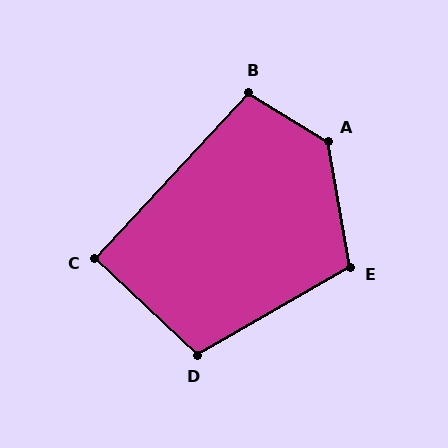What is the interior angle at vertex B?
Approximately 102 degrees (obtuse).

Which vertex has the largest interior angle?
A, at approximately 131 degrees.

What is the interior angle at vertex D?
Approximately 107 degrees (obtuse).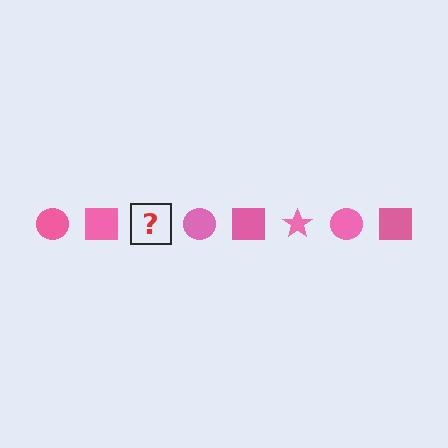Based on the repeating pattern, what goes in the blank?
The blank should be a pink star.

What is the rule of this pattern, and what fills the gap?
The rule is that the pattern cycles through circle, square, star shapes in pink. The gap should be filled with a pink star.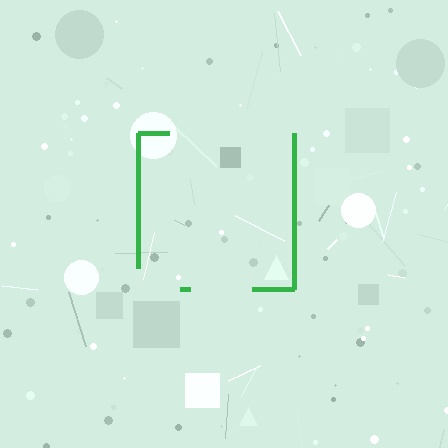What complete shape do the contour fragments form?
The contour fragments form a square.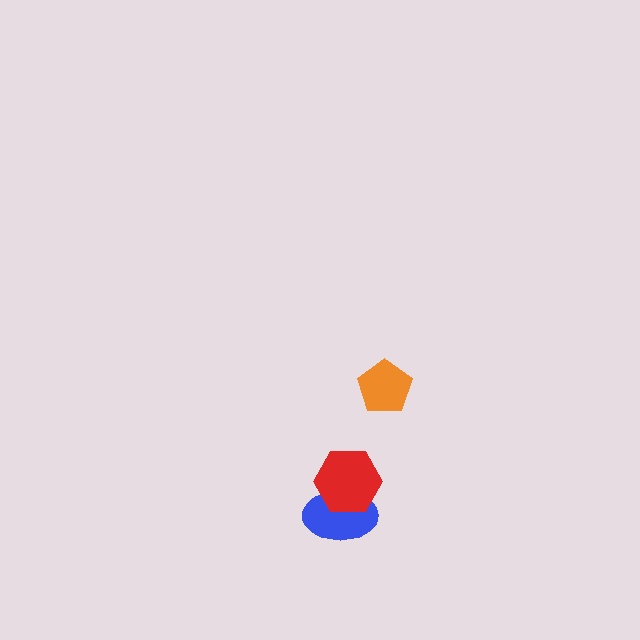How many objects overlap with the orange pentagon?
0 objects overlap with the orange pentagon.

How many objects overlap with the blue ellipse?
1 object overlaps with the blue ellipse.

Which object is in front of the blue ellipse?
The red hexagon is in front of the blue ellipse.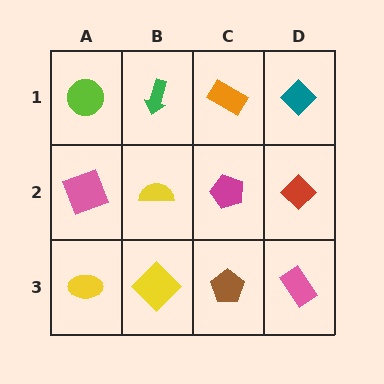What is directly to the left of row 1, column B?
A lime circle.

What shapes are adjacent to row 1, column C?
A magenta pentagon (row 2, column C), a green arrow (row 1, column B), a teal diamond (row 1, column D).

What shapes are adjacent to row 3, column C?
A magenta pentagon (row 2, column C), a yellow diamond (row 3, column B), a pink rectangle (row 3, column D).